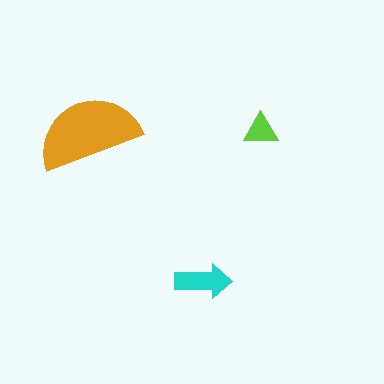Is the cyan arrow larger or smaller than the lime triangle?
Larger.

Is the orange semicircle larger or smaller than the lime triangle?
Larger.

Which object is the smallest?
The lime triangle.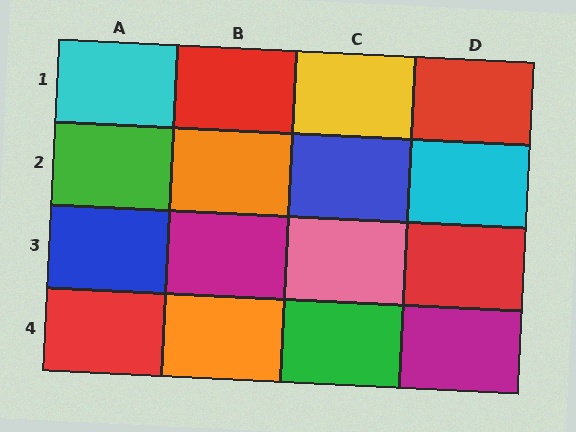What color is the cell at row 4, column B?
Orange.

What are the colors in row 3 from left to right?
Blue, magenta, pink, red.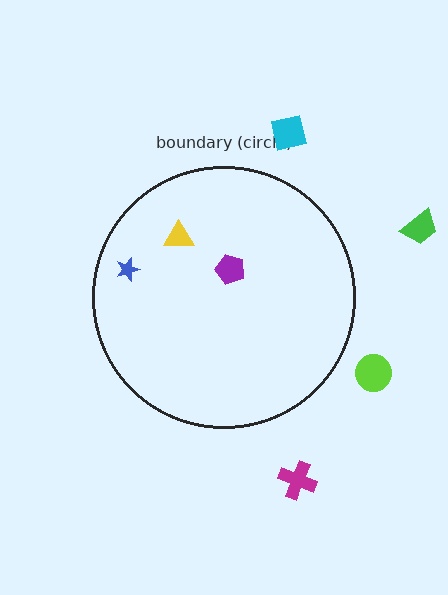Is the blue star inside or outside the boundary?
Inside.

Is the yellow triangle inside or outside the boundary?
Inside.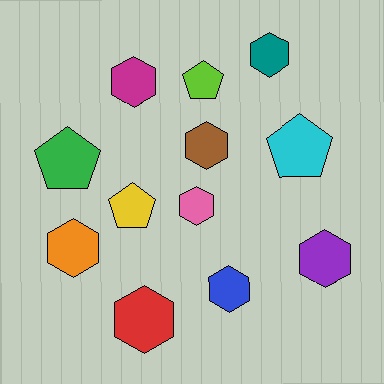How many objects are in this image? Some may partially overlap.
There are 12 objects.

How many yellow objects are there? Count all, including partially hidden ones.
There is 1 yellow object.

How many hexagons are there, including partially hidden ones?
There are 8 hexagons.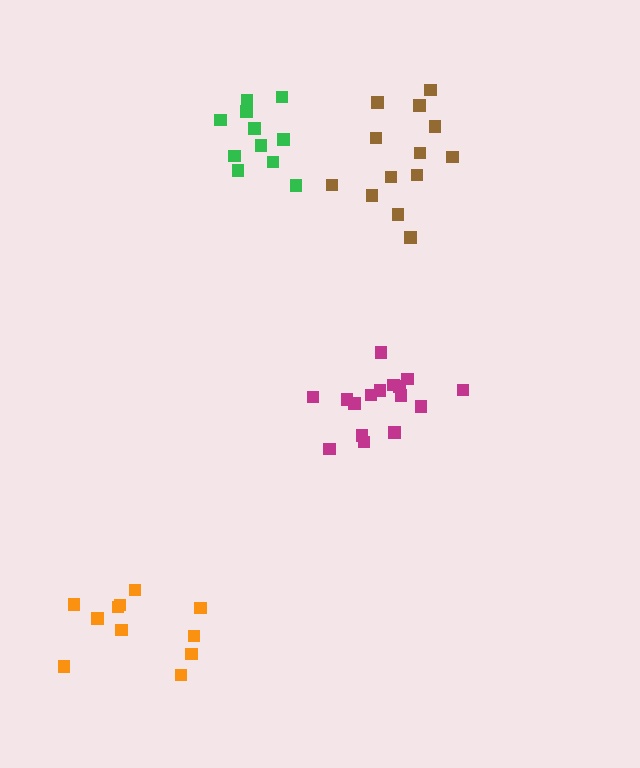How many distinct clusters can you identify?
There are 4 distinct clusters.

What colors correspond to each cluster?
The clusters are colored: brown, magenta, orange, green.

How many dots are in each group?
Group 1: 13 dots, Group 2: 16 dots, Group 3: 11 dots, Group 4: 11 dots (51 total).